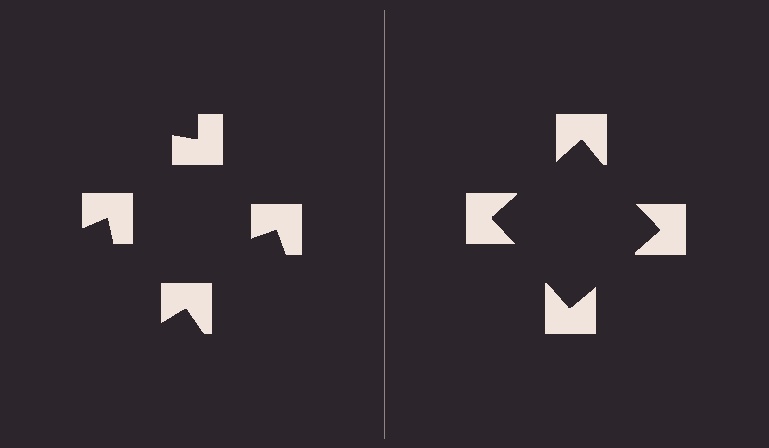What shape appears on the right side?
An illusory square.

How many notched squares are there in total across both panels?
8 — 4 on each side.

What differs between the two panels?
The notched squares are positioned identically on both sides; only the wedge orientations differ. On the right they align to a square; on the left they are misaligned.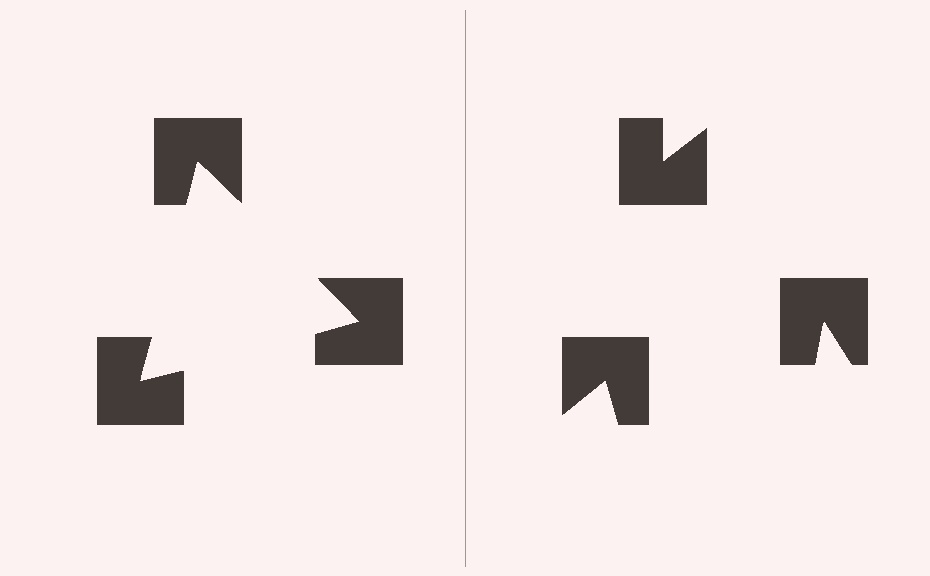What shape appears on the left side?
An illusory triangle.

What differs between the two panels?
The notched squares are positioned identically on both sides; only the wedge orientations differ. On the left they align to a triangle; on the right they are misaligned.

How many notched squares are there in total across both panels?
6 — 3 on each side.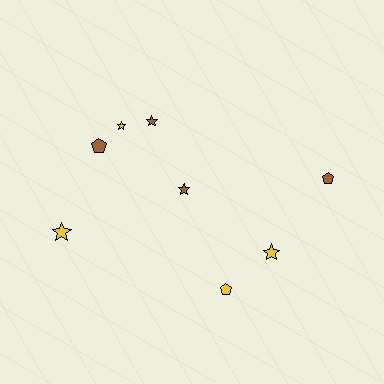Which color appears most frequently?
Yellow, with 4 objects.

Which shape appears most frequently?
Star, with 5 objects.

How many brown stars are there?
There are 2 brown stars.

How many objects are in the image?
There are 8 objects.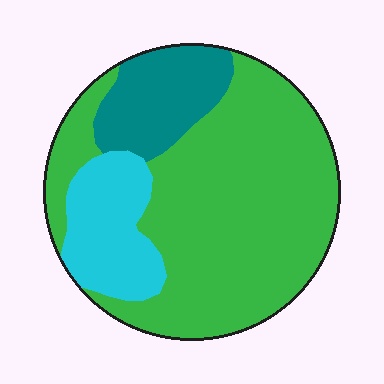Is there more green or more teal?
Green.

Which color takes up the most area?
Green, at roughly 65%.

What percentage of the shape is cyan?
Cyan takes up less than a quarter of the shape.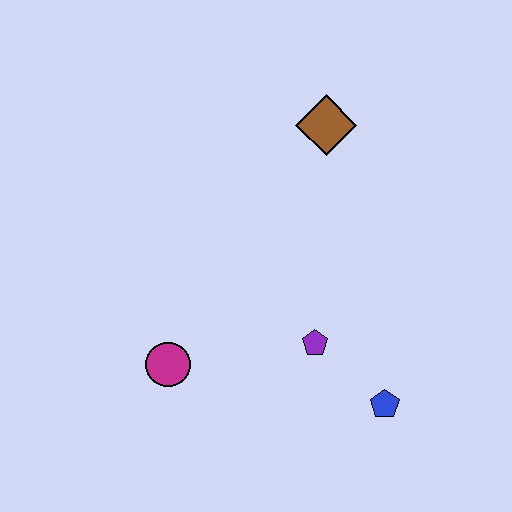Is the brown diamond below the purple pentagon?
No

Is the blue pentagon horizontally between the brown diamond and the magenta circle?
No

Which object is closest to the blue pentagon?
The purple pentagon is closest to the blue pentagon.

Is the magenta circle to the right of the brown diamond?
No